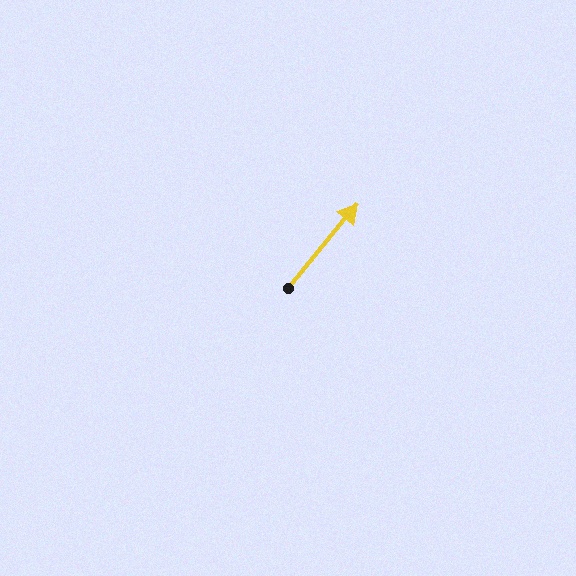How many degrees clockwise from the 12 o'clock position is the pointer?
Approximately 39 degrees.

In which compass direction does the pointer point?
Northeast.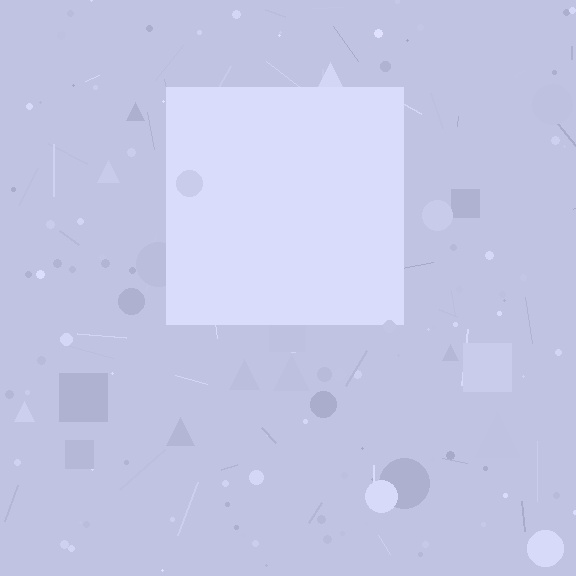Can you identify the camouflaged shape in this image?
The camouflaged shape is a square.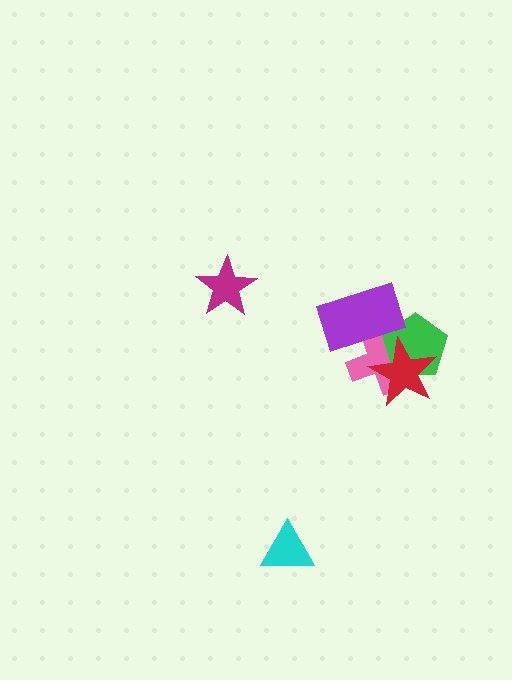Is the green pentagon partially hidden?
Yes, it is partially covered by another shape.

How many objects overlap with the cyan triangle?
0 objects overlap with the cyan triangle.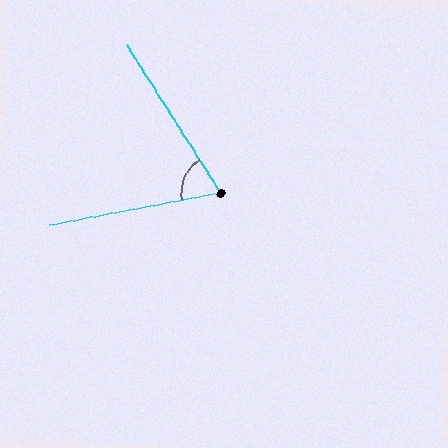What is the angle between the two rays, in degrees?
Approximately 69 degrees.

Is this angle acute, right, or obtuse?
It is acute.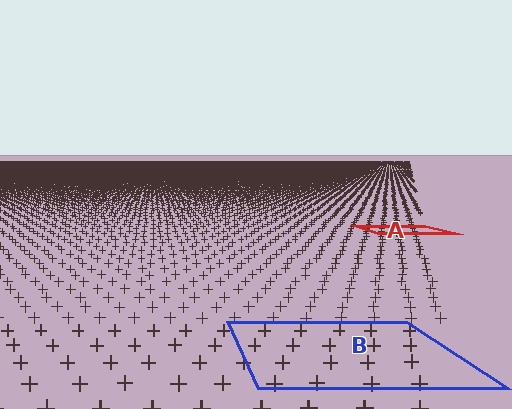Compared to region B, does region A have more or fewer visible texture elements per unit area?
Region A has more texture elements per unit area — they are packed more densely because it is farther away.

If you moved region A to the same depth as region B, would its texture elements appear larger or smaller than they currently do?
They would appear larger. At a closer depth, the same texture elements are projected at a bigger on-screen size.